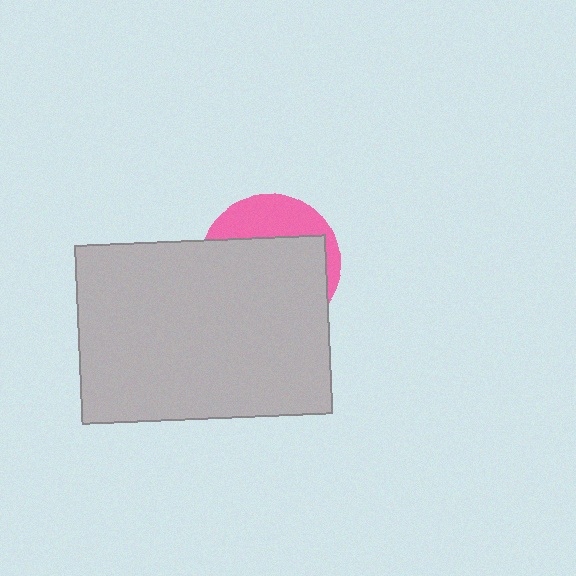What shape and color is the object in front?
The object in front is a light gray rectangle.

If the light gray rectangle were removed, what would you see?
You would see the complete pink circle.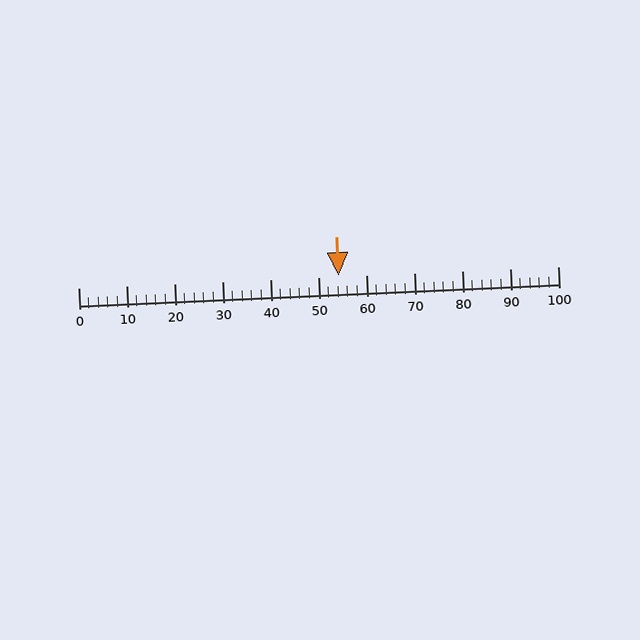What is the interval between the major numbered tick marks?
The major tick marks are spaced 10 units apart.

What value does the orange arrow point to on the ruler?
The orange arrow points to approximately 54.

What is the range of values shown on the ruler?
The ruler shows values from 0 to 100.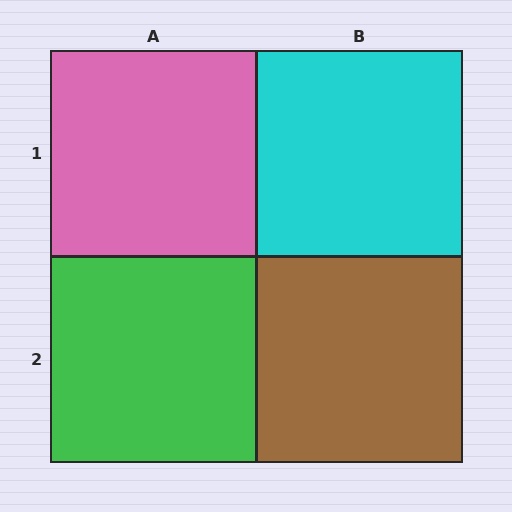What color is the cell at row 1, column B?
Cyan.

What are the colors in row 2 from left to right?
Green, brown.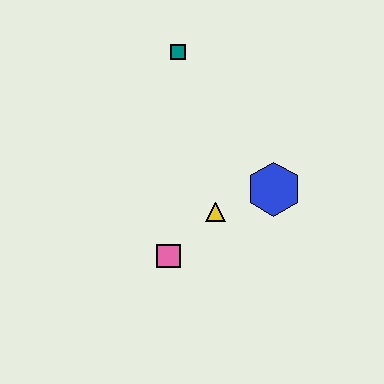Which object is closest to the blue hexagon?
The yellow triangle is closest to the blue hexagon.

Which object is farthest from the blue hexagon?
The teal square is farthest from the blue hexagon.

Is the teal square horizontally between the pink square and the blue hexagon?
Yes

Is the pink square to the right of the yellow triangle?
No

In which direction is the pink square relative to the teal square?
The pink square is below the teal square.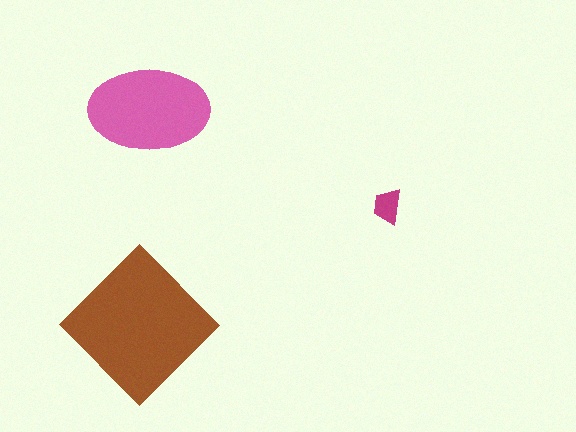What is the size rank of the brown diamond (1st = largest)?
1st.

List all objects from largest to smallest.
The brown diamond, the pink ellipse, the magenta trapezoid.